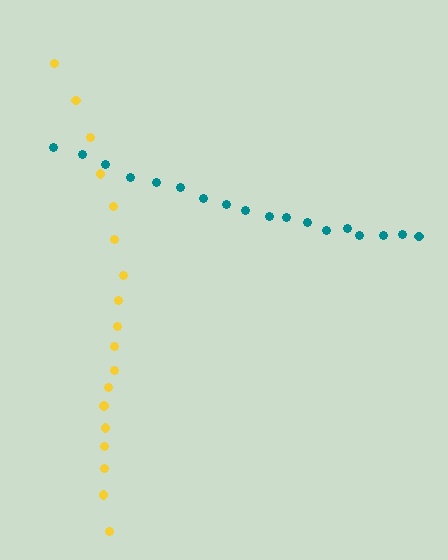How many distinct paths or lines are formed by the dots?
There are 2 distinct paths.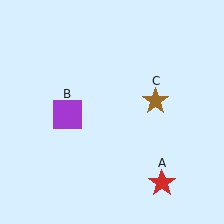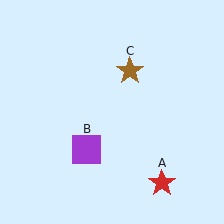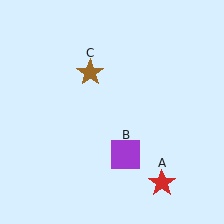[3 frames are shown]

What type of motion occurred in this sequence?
The purple square (object B), brown star (object C) rotated counterclockwise around the center of the scene.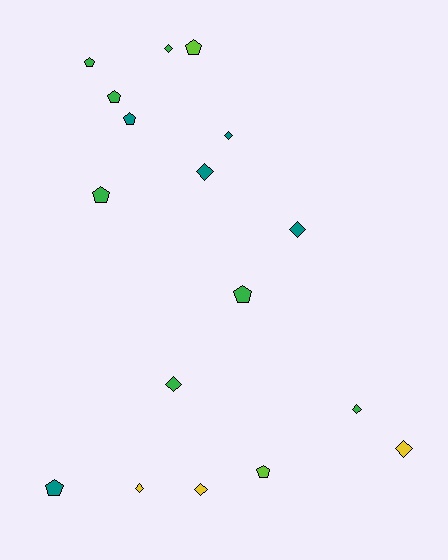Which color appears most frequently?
Green, with 7 objects.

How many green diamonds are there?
There are 3 green diamonds.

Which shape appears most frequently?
Diamond, with 9 objects.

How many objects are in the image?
There are 17 objects.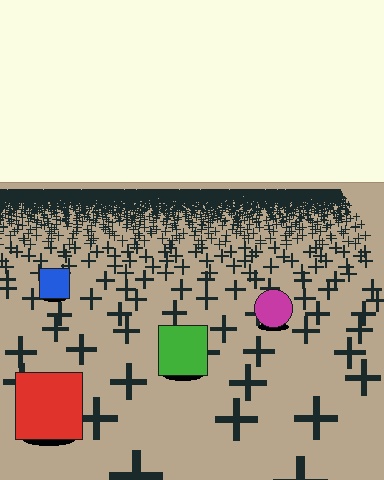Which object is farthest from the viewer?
The blue square is farthest from the viewer. It appears smaller and the ground texture around it is denser.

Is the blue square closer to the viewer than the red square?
No. The red square is closer — you can tell from the texture gradient: the ground texture is coarser near it.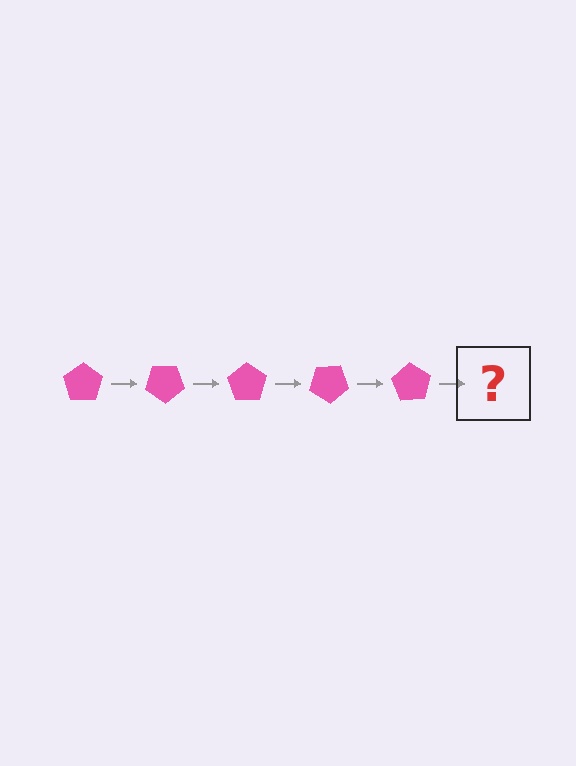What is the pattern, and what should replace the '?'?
The pattern is that the pentagon rotates 35 degrees each step. The '?' should be a pink pentagon rotated 175 degrees.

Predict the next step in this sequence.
The next step is a pink pentagon rotated 175 degrees.